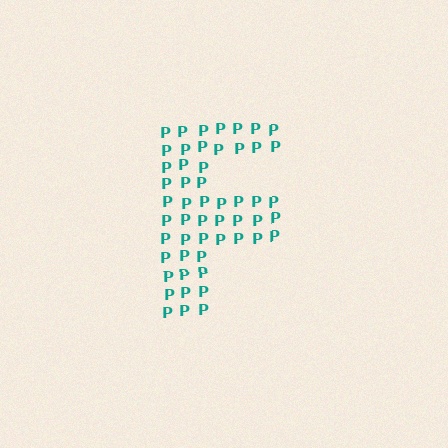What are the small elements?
The small elements are letter P's.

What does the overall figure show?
The overall figure shows the letter F.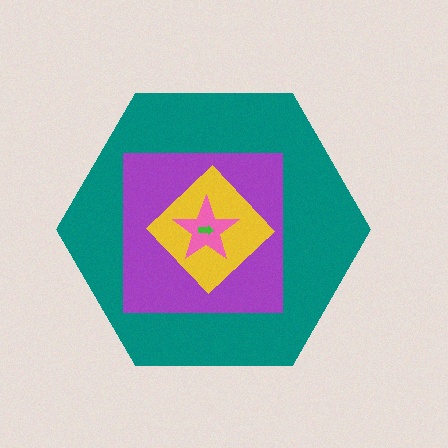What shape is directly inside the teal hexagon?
The purple square.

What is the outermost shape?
The teal hexagon.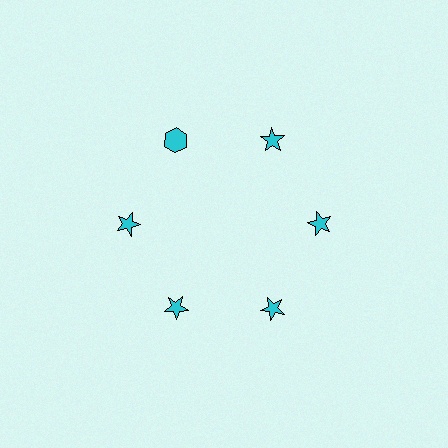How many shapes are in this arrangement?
There are 6 shapes arranged in a ring pattern.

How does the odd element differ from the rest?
It has a different shape: hexagon instead of star.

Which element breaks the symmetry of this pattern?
The cyan hexagon at roughly the 11 o'clock position breaks the symmetry. All other shapes are cyan stars.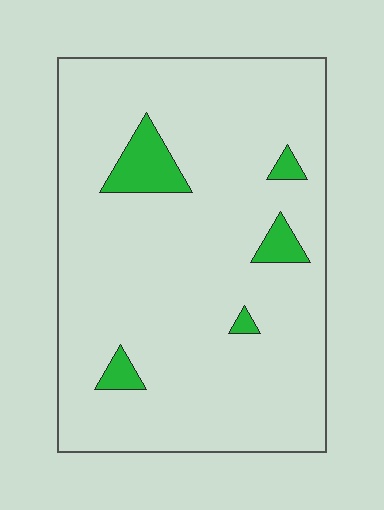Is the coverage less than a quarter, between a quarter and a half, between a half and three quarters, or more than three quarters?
Less than a quarter.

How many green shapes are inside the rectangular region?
5.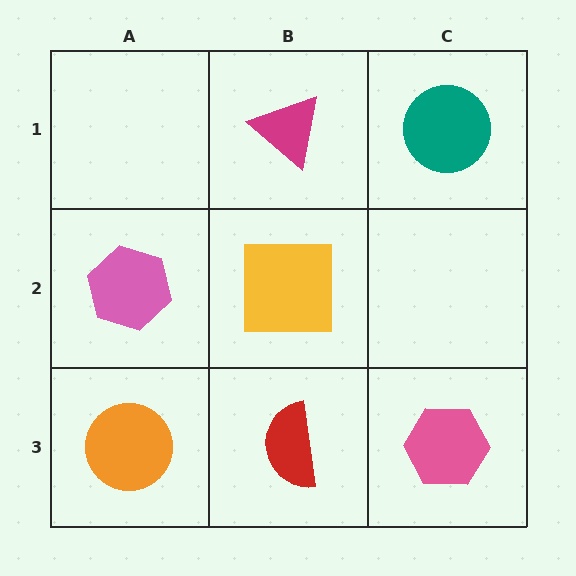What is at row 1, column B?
A magenta triangle.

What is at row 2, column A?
A pink hexagon.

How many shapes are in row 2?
2 shapes.